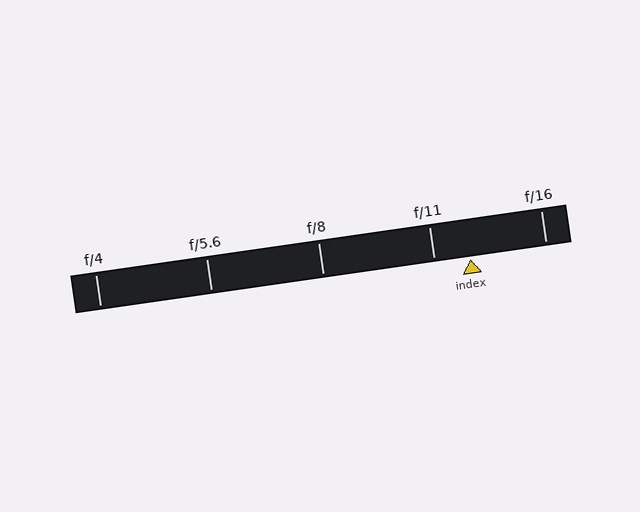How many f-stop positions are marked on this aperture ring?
There are 5 f-stop positions marked.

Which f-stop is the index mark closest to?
The index mark is closest to f/11.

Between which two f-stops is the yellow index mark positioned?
The index mark is between f/11 and f/16.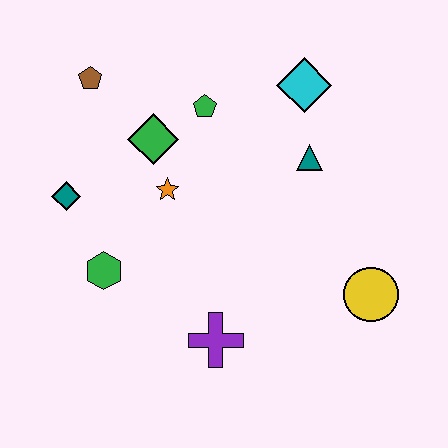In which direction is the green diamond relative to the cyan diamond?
The green diamond is to the left of the cyan diamond.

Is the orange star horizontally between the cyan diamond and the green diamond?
Yes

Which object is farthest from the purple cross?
The brown pentagon is farthest from the purple cross.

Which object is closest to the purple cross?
The green hexagon is closest to the purple cross.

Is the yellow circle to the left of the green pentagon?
No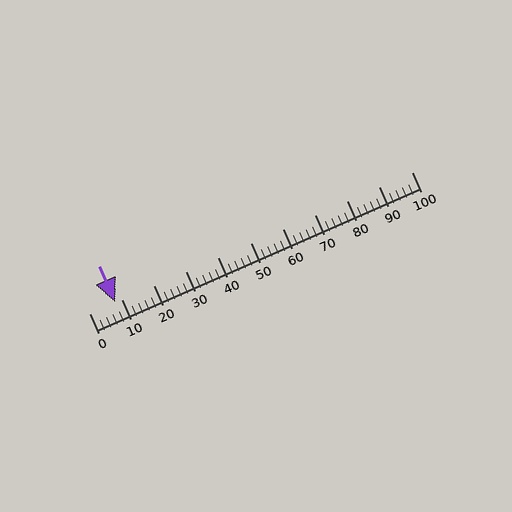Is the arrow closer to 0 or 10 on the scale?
The arrow is closer to 10.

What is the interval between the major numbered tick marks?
The major tick marks are spaced 10 units apart.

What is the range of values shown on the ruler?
The ruler shows values from 0 to 100.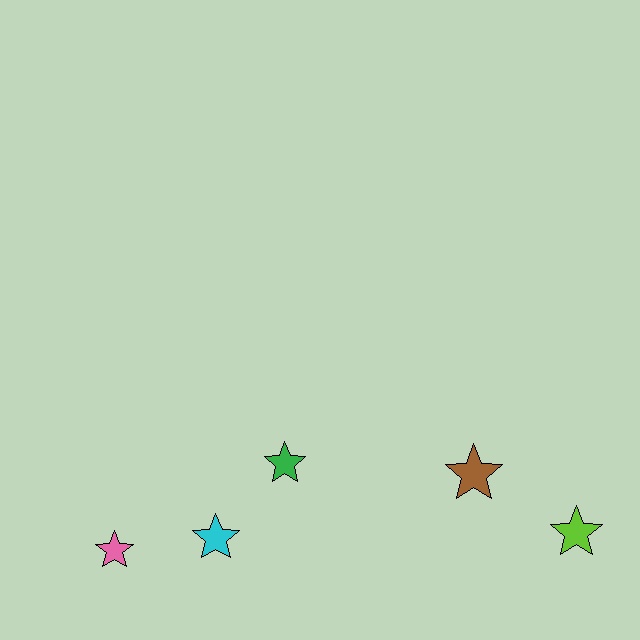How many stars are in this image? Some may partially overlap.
There are 5 stars.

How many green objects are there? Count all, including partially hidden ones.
There is 1 green object.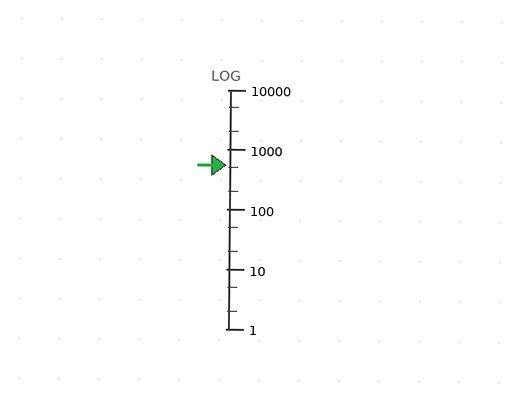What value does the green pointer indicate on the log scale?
The pointer indicates approximately 540.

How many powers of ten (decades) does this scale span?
The scale spans 4 decades, from 1 to 10000.